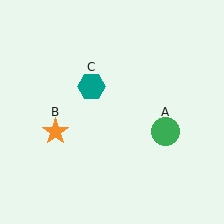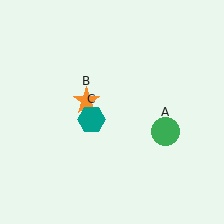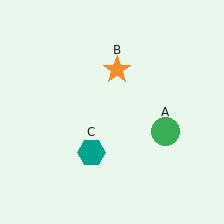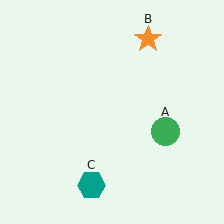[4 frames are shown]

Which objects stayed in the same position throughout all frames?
Green circle (object A) remained stationary.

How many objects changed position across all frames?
2 objects changed position: orange star (object B), teal hexagon (object C).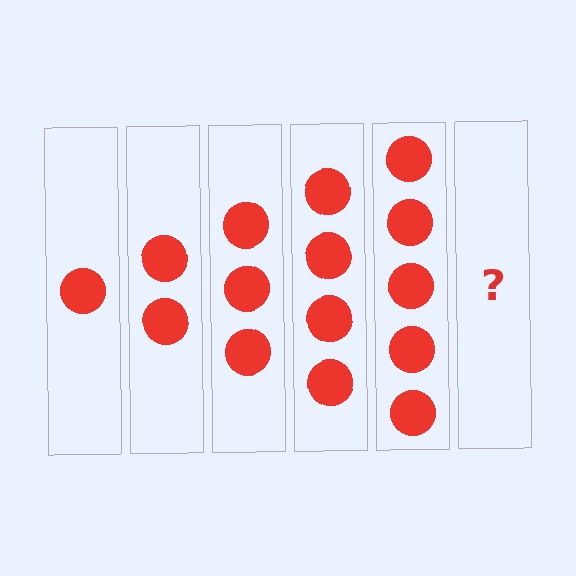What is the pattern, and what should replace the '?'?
The pattern is that each step adds one more circle. The '?' should be 6 circles.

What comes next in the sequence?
The next element should be 6 circles.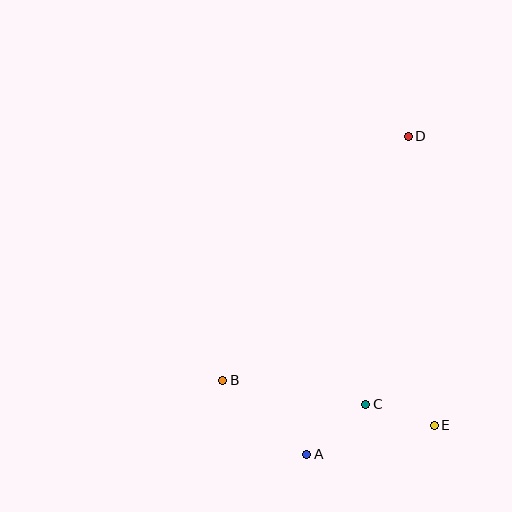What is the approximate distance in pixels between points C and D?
The distance between C and D is approximately 271 pixels.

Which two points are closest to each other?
Points C and E are closest to each other.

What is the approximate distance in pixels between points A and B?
The distance between A and B is approximately 112 pixels.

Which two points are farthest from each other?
Points A and D are farthest from each other.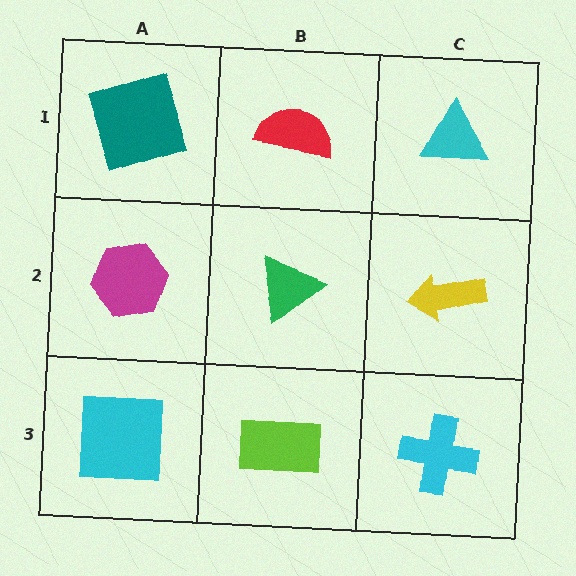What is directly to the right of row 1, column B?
A cyan triangle.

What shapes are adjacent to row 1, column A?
A magenta hexagon (row 2, column A), a red semicircle (row 1, column B).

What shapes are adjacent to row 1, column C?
A yellow arrow (row 2, column C), a red semicircle (row 1, column B).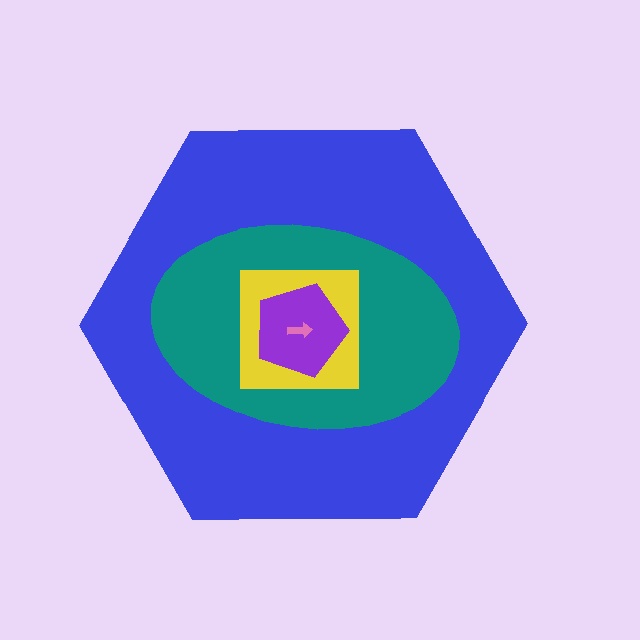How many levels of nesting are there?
5.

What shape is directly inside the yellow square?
The purple pentagon.